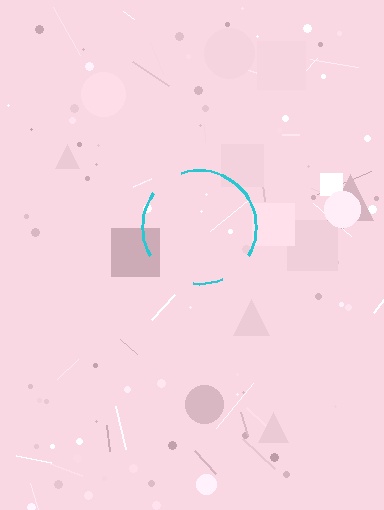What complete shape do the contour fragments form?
The contour fragments form a circle.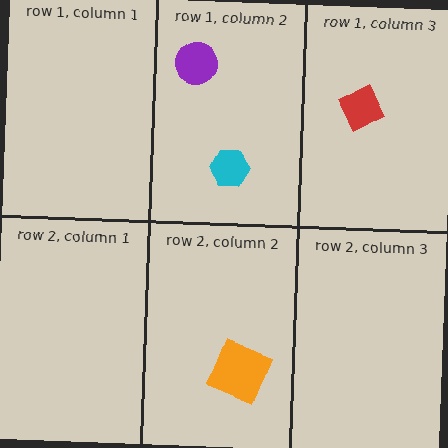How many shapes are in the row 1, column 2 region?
2.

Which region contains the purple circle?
The row 1, column 2 region.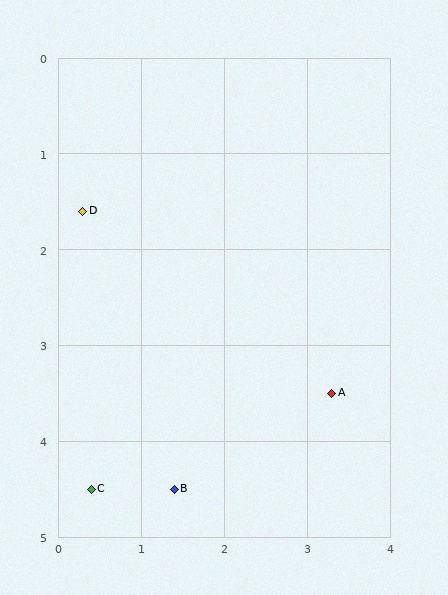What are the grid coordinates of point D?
Point D is at approximately (0.3, 1.6).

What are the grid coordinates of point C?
Point C is at approximately (0.4, 4.5).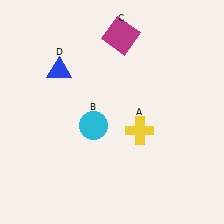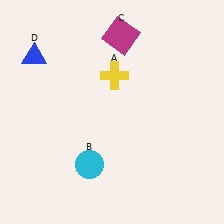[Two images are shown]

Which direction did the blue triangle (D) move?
The blue triangle (D) moved left.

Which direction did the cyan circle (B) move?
The cyan circle (B) moved down.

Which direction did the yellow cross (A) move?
The yellow cross (A) moved up.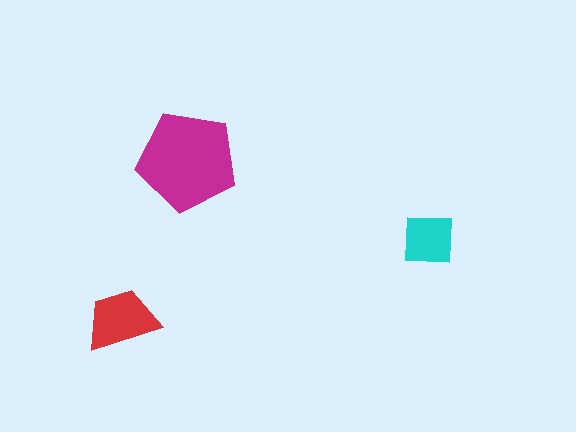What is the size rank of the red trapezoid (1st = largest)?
2nd.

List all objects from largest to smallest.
The magenta pentagon, the red trapezoid, the cyan square.